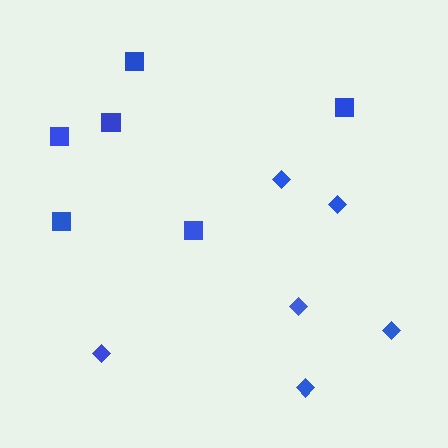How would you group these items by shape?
There are 2 groups: one group of squares (6) and one group of diamonds (6).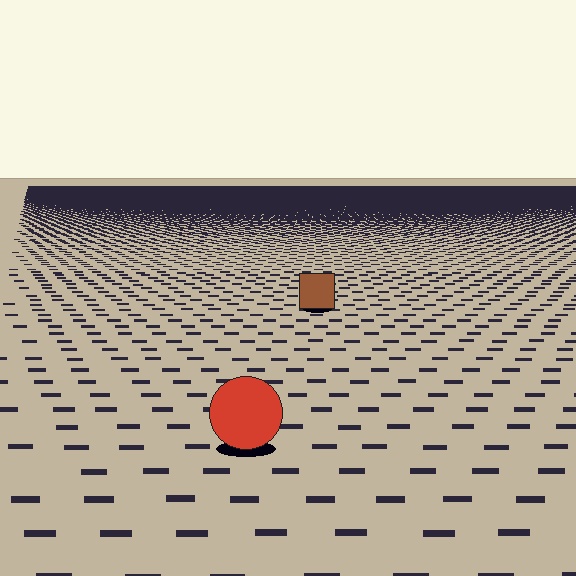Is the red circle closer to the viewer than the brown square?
Yes. The red circle is closer — you can tell from the texture gradient: the ground texture is coarser near it.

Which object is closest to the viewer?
The red circle is closest. The texture marks near it are larger and more spread out.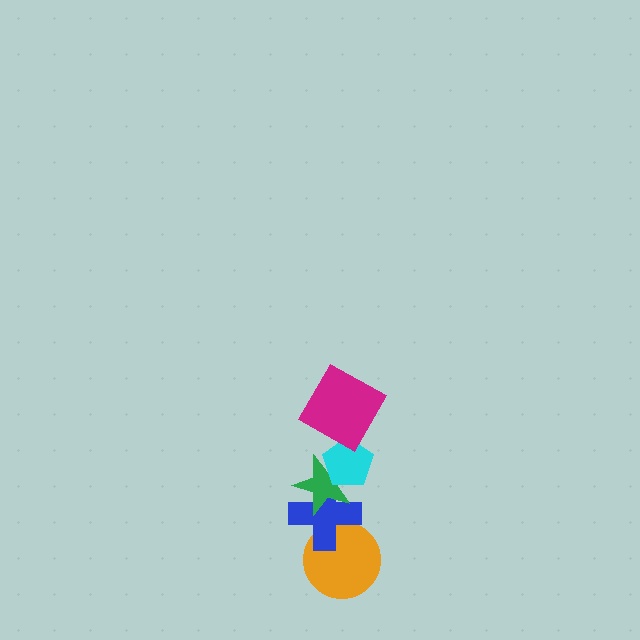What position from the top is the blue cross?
The blue cross is 4th from the top.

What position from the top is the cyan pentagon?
The cyan pentagon is 2nd from the top.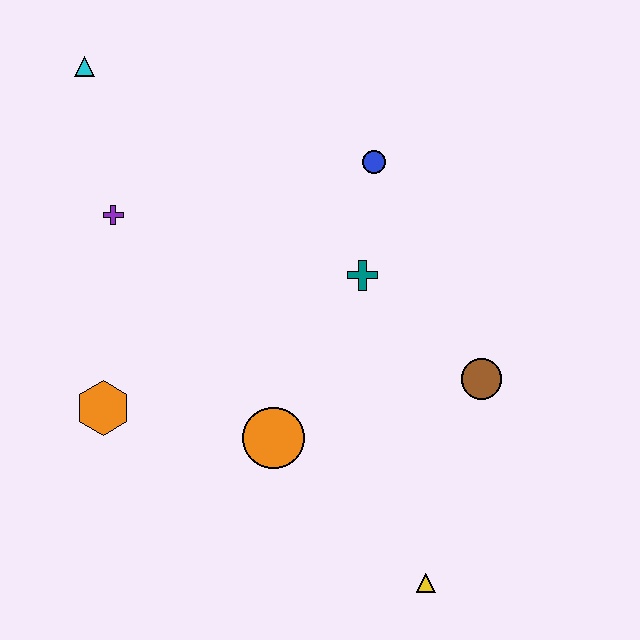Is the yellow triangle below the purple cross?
Yes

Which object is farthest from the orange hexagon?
The brown circle is farthest from the orange hexagon.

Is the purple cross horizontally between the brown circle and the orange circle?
No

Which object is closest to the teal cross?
The blue circle is closest to the teal cross.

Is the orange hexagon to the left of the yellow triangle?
Yes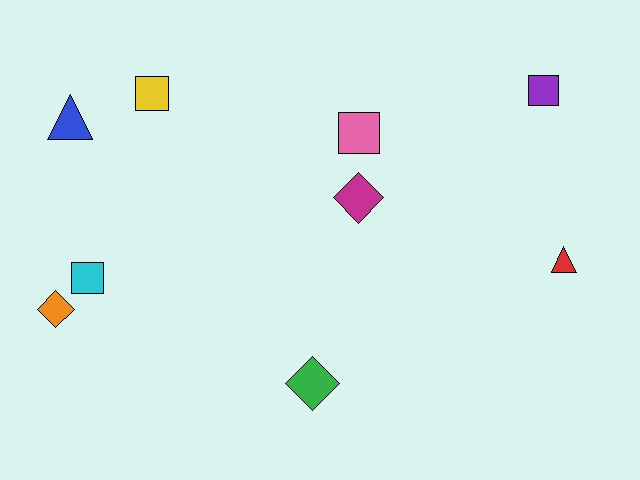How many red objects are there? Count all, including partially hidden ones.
There is 1 red object.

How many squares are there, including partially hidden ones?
There are 4 squares.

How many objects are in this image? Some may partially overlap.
There are 9 objects.